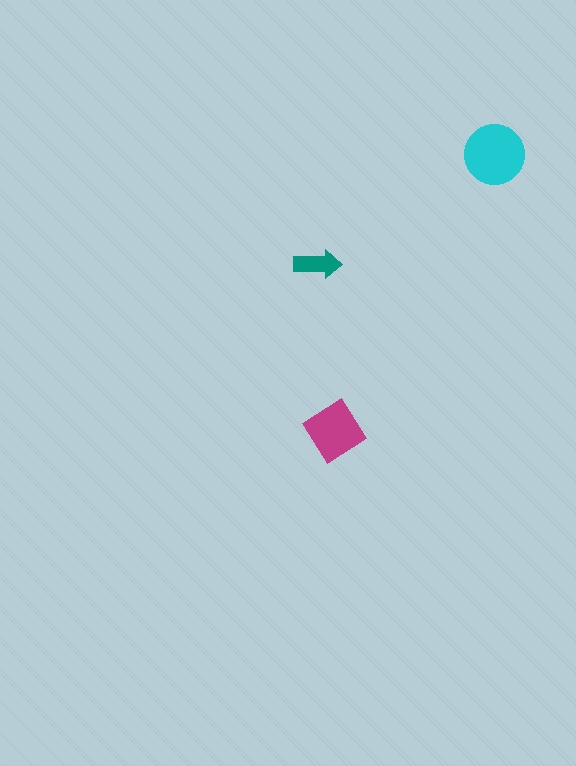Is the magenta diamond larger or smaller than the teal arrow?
Larger.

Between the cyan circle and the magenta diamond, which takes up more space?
The cyan circle.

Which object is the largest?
The cyan circle.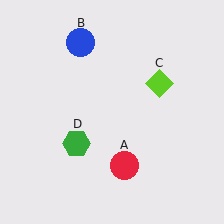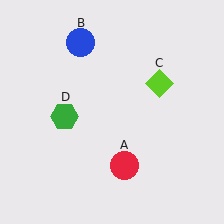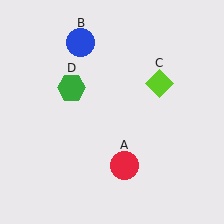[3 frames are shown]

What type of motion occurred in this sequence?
The green hexagon (object D) rotated clockwise around the center of the scene.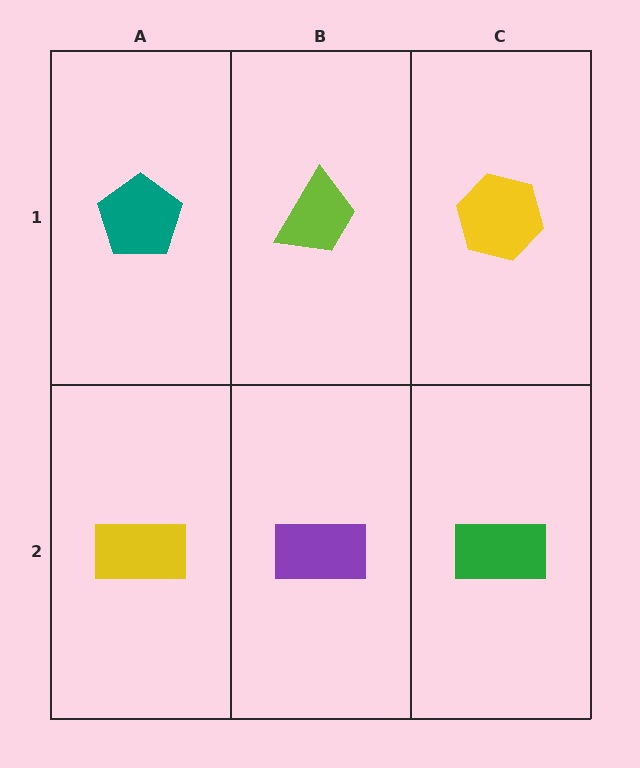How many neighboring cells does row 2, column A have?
2.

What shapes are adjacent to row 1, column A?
A yellow rectangle (row 2, column A), a lime trapezoid (row 1, column B).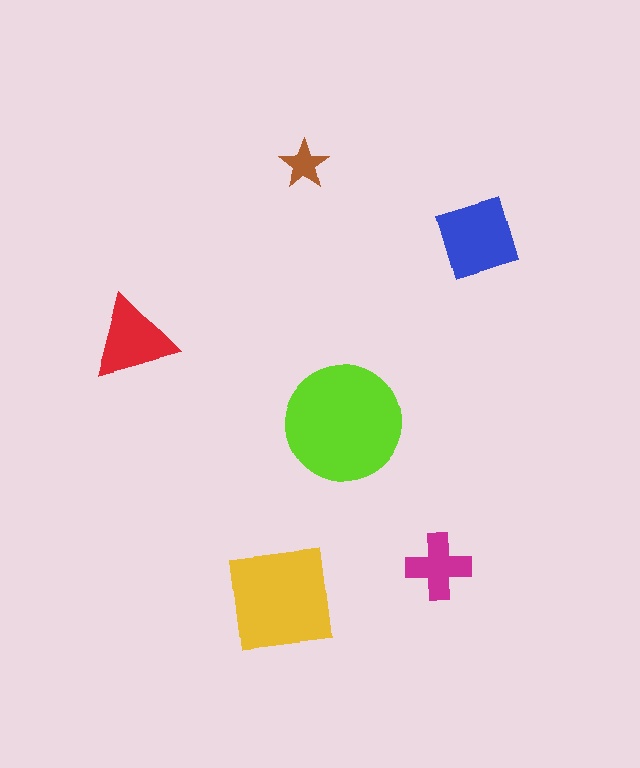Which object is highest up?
The brown star is topmost.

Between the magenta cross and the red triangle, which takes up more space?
The red triangle.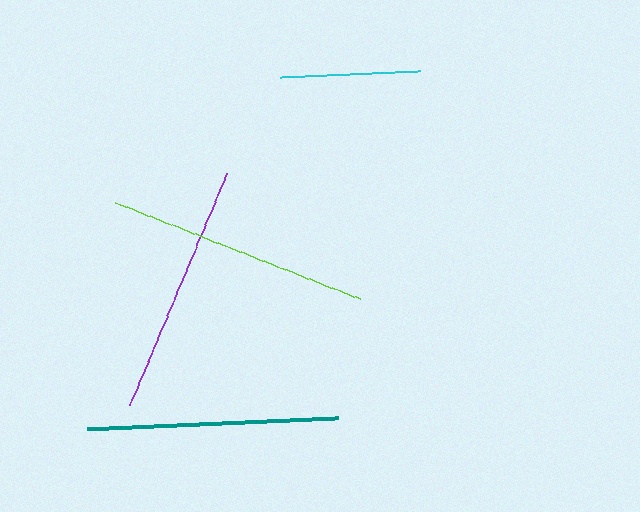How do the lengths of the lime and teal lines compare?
The lime and teal lines are approximately the same length.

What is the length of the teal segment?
The teal segment is approximately 252 pixels long.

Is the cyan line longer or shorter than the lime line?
The lime line is longer than the cyan line.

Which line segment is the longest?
The lime line is the longest at approximately 263 pixels.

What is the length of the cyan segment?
The cyan segment is approximately 139 pixels long.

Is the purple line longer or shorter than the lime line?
The lime line is longer than the purple line.